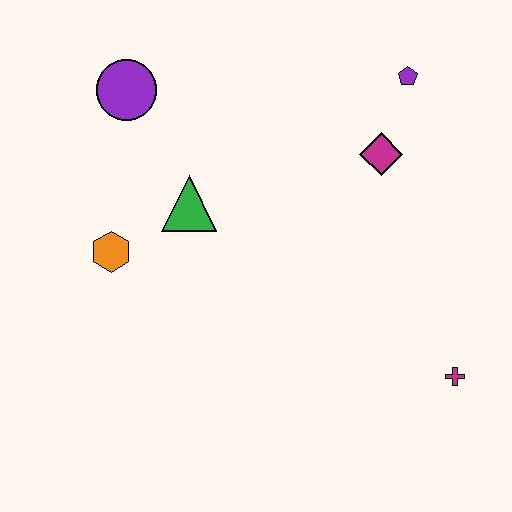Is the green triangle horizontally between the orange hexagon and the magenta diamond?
Yes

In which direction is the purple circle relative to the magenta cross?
The purple circle is to the left of the magenta cross.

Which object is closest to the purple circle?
The green triangle is closest to the purple circle.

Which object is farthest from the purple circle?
The magenta cross is farthest from the purple circle.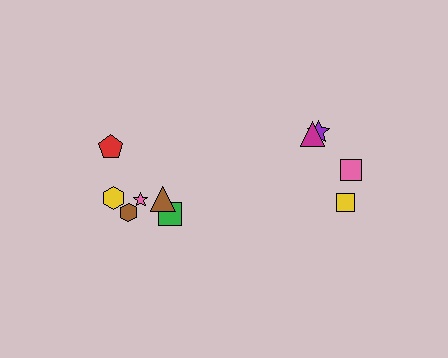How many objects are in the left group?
There are 6 objects.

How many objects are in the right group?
There are 4 objects.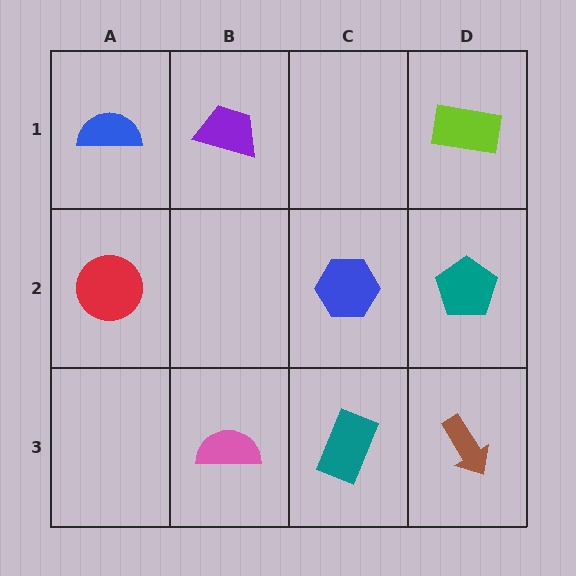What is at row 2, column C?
A blue hexagon.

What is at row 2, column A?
A red circle.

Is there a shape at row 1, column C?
No, that cell is empty.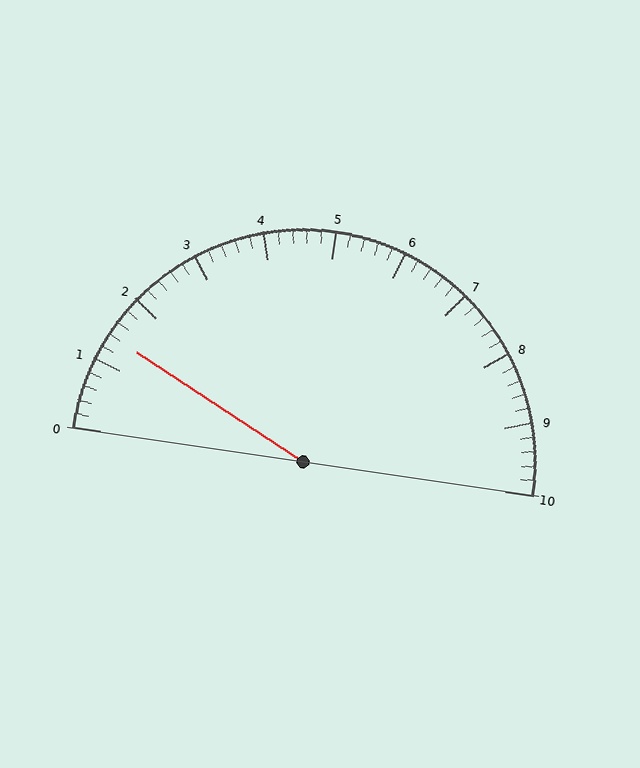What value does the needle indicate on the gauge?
The needle indicates approximately 1.4.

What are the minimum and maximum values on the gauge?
The gauge ranges from 0 to 10.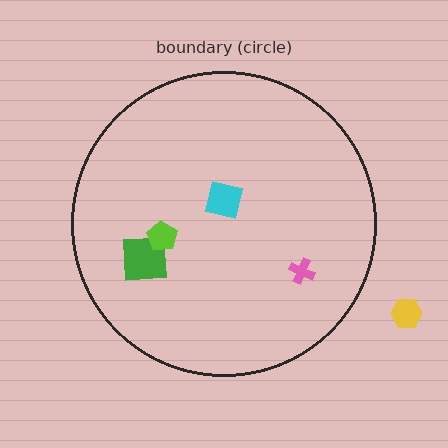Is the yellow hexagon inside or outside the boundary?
Outside.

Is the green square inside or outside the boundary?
Inside.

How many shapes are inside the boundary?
4 inside, 1 outside.